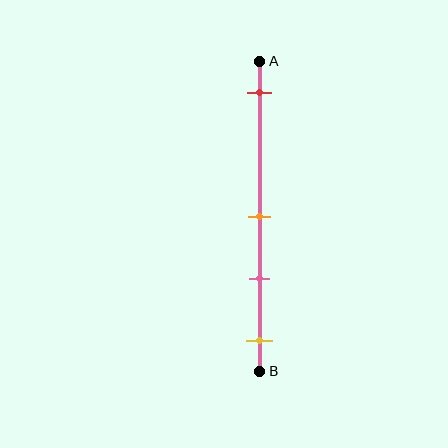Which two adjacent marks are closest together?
The orange and pink marks are the closest adjacent pair.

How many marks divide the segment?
There are 4 marks dividing the segment.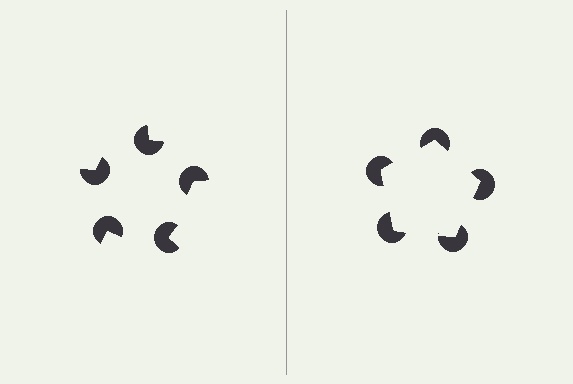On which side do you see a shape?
An illusory pentagon appears on the right side. On the left side the wedge cuts are rotated, so no coherent shape forms.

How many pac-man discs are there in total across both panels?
10 — 5 on each side.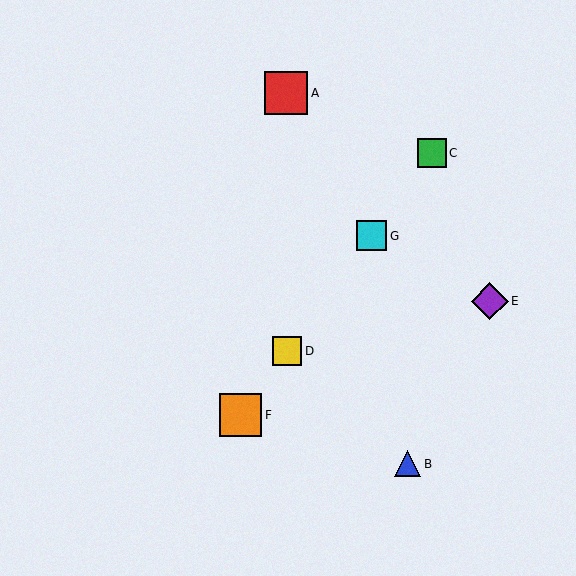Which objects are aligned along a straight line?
Objects C, D, F, G are aligned along a straight line.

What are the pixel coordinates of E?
Object E is at (490, 301).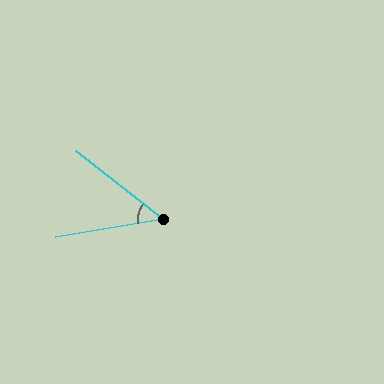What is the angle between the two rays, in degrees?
Approximately 48 degrees.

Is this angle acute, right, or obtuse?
It is acute.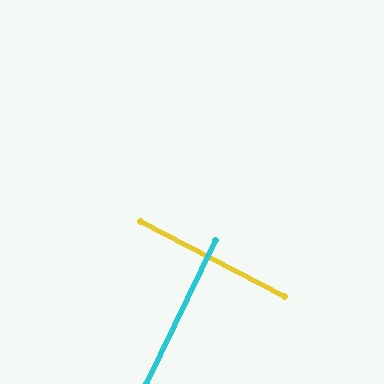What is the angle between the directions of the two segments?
Approximately 88 degrees.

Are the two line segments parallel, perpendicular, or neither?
Perpendicular — they meet at approximately 88°.